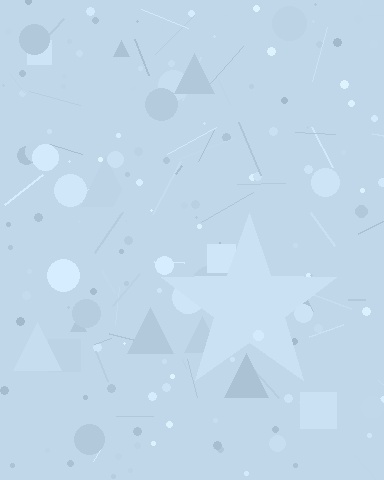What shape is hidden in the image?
A star is hidden in the image.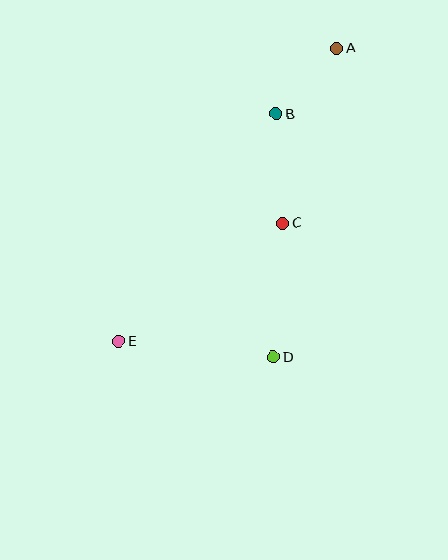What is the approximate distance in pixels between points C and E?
The distance between C and E is approximately 202 pixels.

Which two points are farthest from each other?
Points A and E are farthest from each other.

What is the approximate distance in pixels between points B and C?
The distance between B and C is approximately 110 pixels.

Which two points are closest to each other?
Points A and B are closest to each other.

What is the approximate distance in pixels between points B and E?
The distance between B and E is approximately 277 pixels.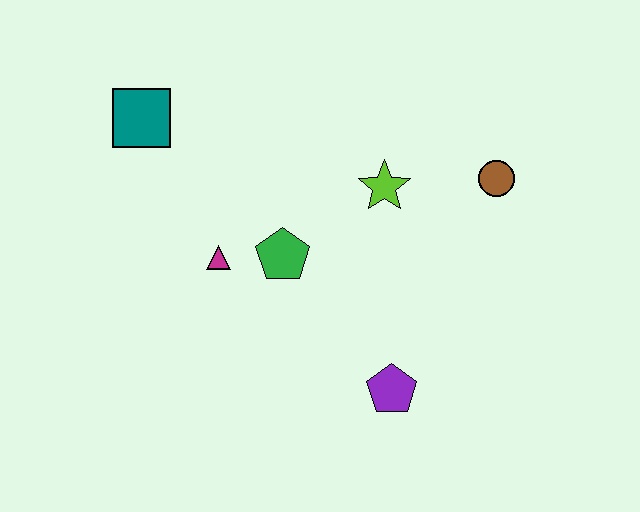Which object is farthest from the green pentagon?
The brown circle is farthest from the green pentagon.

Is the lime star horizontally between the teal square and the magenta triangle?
No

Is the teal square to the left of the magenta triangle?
Yes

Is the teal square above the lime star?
Yes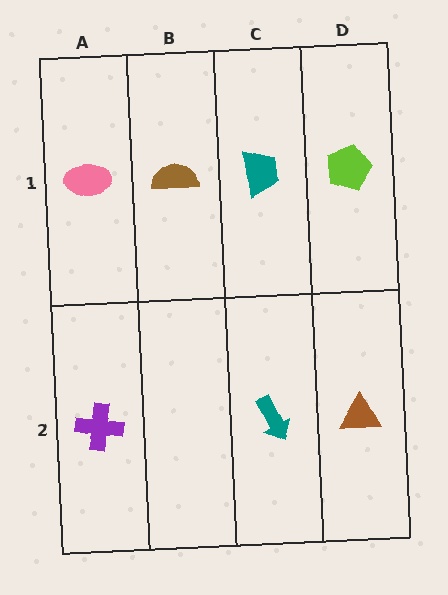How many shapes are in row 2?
3 shapes.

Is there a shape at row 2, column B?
No, that cell is empty.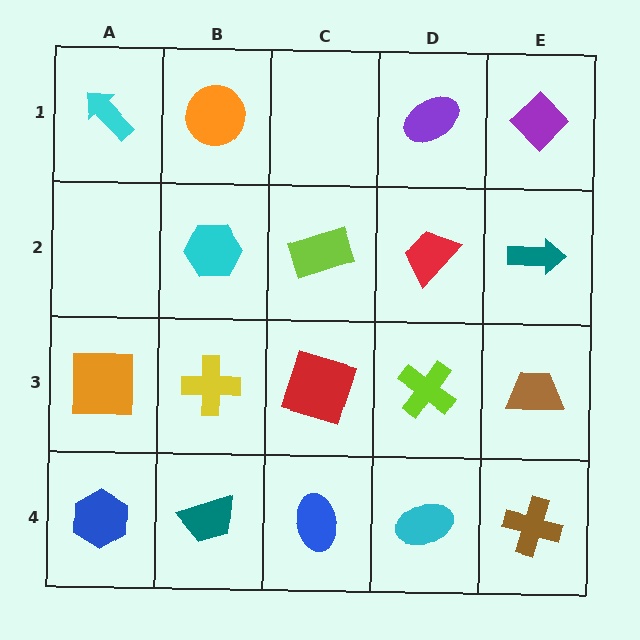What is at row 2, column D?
A red trapezoid.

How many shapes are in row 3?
5 shapes.